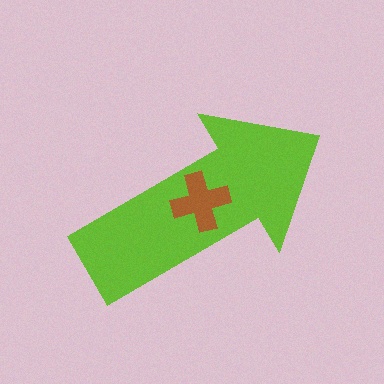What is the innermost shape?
The brown cross.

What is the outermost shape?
The lime arrow.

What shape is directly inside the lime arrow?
The brown cross.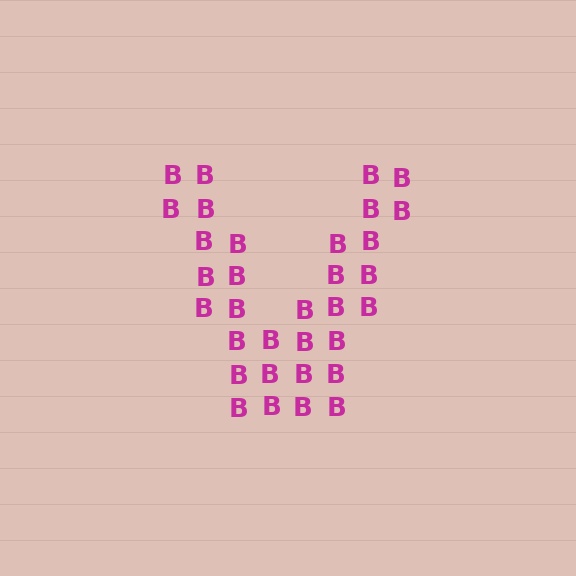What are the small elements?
The small elements are letter B's.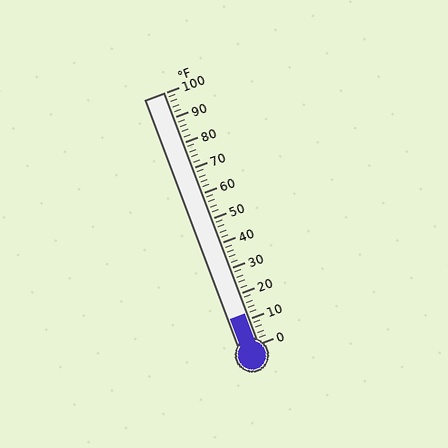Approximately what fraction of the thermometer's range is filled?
The thermometer is filled to approximately 10% of its range.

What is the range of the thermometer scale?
The thermometer scale ranges from 0°F to 100°F.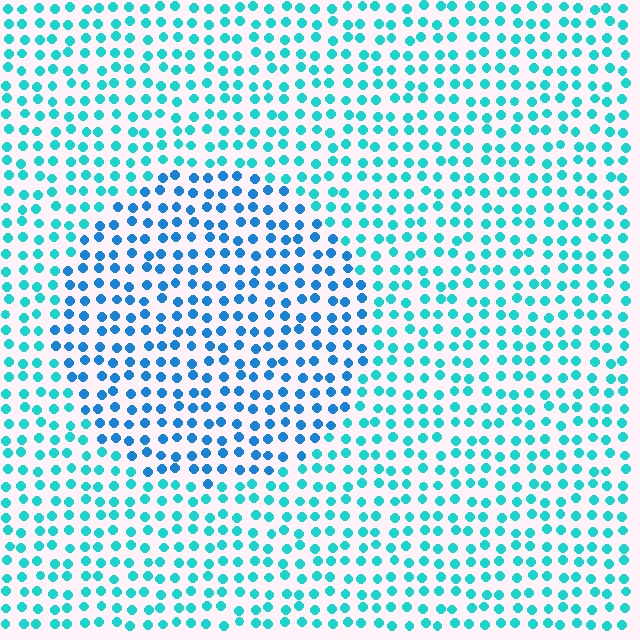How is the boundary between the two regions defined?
The boundary is defined purely by a slight shift in hue (about 29 degrees). Spacing, size, and orientation are identical on both sides.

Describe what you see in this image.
The image is filled with small cyan elements in a uniform arrangement. A circle-shaped region is visible where the elements are tinted to a slightly different hue, forming a subtle color boundary.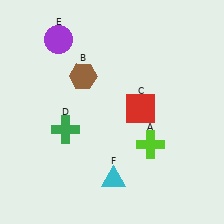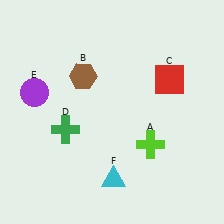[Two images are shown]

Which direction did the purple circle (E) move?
The purple circle (E) moved down.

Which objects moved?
The objects that moved are: the red square (C), the purple circle (E).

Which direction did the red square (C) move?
The red square (C) moved up.